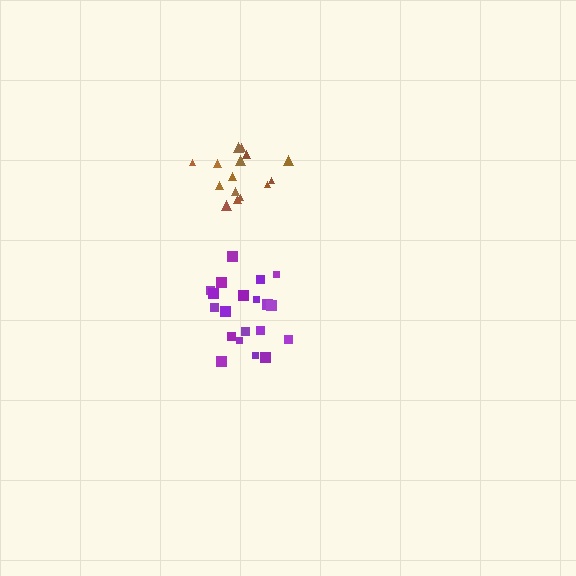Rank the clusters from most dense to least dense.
brown, purple.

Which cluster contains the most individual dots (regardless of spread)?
Purple (20).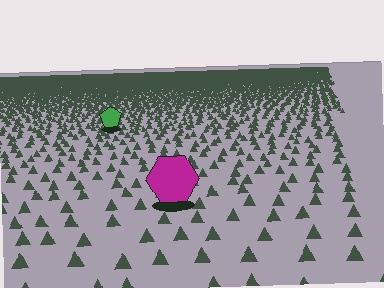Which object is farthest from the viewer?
The green pentagon is farthest from the viewer. It appears smaller and the ground texture around it is denser.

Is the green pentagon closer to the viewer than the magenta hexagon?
No. The magenta hexagon is closer — you can tell from the texture gradient: the ground texture is coarser near it.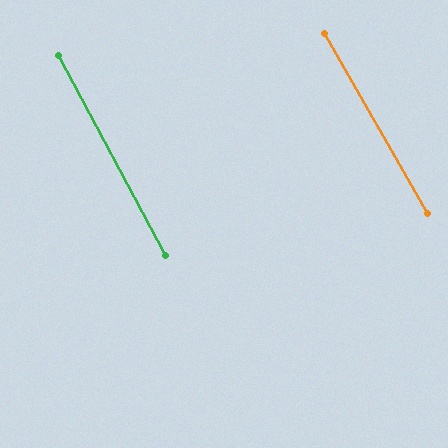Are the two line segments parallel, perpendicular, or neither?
Parallel — their directions differ by only 1.7°.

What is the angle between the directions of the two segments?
Approximately 2 degrees.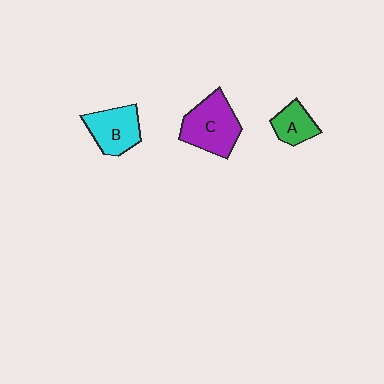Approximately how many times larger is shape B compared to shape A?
Approximately 1.5 times.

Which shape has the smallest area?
Shape A (green).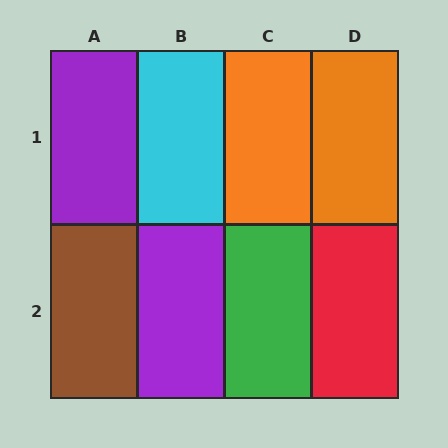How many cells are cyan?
1 cell is cyan.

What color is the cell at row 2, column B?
Purple.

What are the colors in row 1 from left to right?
Purple, cyan, orange, orange.